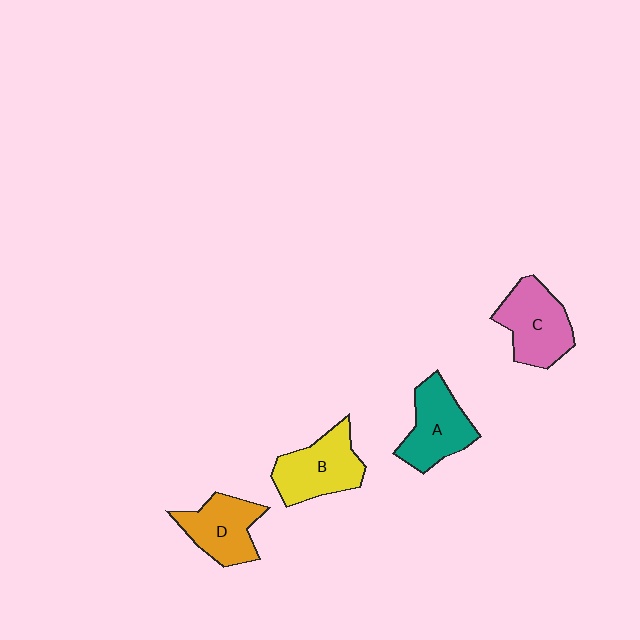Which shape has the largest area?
Shape C (pink).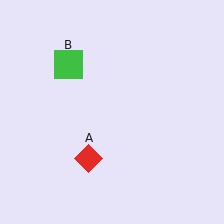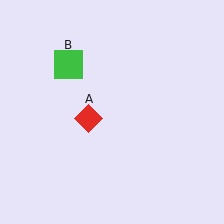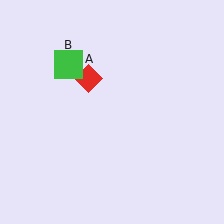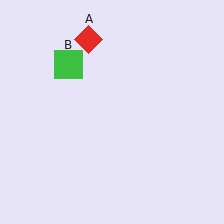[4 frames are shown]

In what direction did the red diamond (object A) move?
The red diamond (object A) moved up.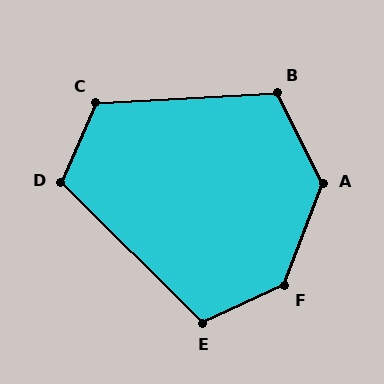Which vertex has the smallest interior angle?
E, at approximately 110 degrees.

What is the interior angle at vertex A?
Approximately 133 degrees (obtuse).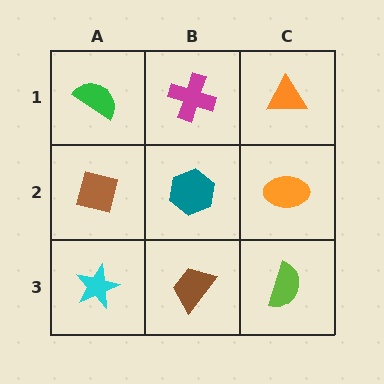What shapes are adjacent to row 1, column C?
An orange ellipse (row 2, column C), a magenta cross (row 1, column B).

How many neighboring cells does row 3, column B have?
3.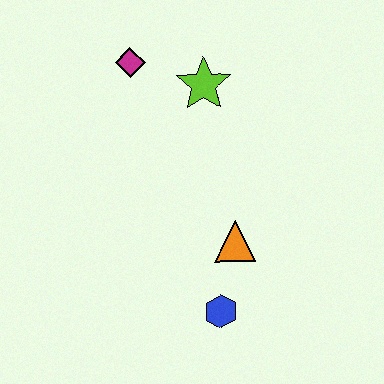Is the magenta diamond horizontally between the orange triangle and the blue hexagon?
No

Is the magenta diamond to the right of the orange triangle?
No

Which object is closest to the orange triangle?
The blue hexagon is closest to the orange triangle.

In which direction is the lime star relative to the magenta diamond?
The lime star is to the right of the magenta diamond.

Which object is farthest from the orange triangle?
The magenta diamond is farthest from the orange triangle.